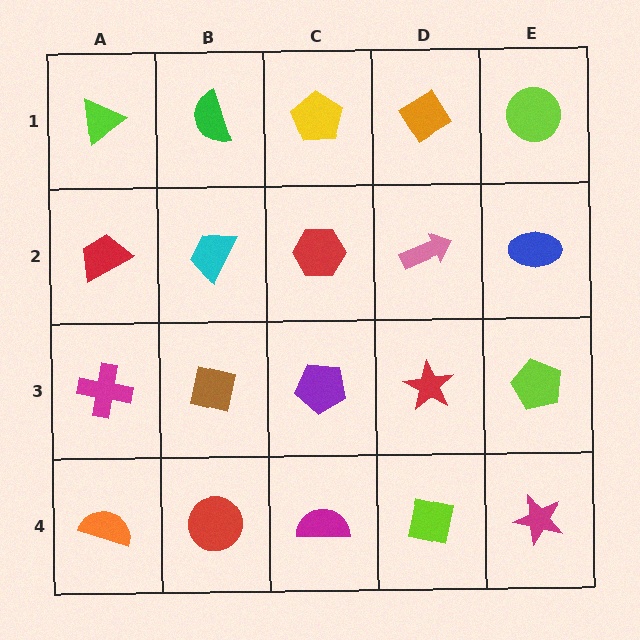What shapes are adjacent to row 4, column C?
A purple pentagon (row 3, column C), a red circle (row 4, column B), a lime square (row 4, column D).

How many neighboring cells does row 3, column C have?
4.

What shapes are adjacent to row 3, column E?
A blue ellipse (row 2, column E), a magenta star (row 4, column E), a red star (row 3, column D).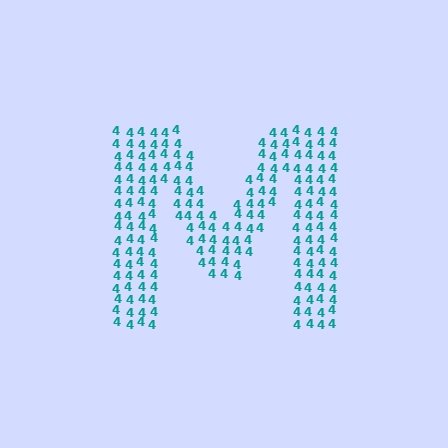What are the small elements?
The small elements are digit 4's.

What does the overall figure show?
The overall figure shows the letter M.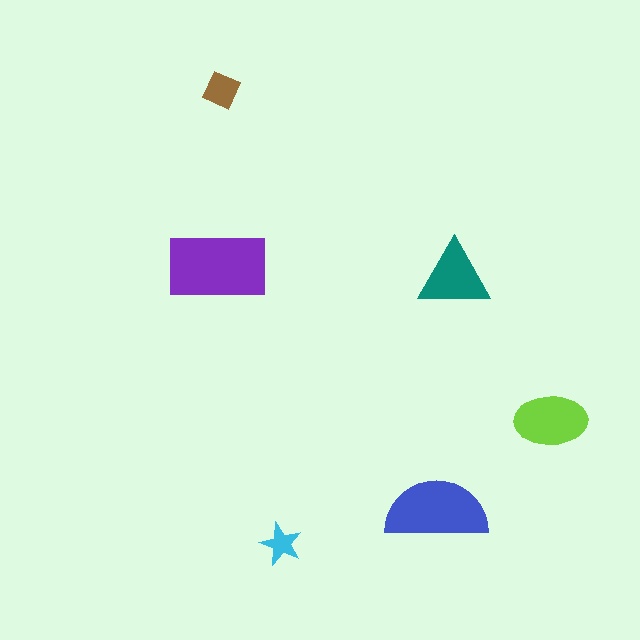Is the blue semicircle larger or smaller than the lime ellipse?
Larger.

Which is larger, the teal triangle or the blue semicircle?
The blue semicircle.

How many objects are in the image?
There are 6 objects in the image.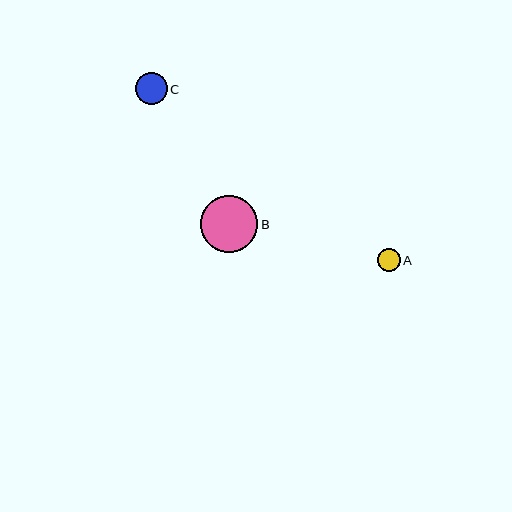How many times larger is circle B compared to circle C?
Circle B is approximately 1.8 times the size of circle C.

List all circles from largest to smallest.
From largest to smallest: B, C, A.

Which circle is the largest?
Circle B is the largest with a size of approximately 57 pixels.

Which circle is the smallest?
Circle A is the smallest with a size of approximately 23 pixels.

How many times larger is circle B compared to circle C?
Circle B is approximately 1.8 times the size of circle C.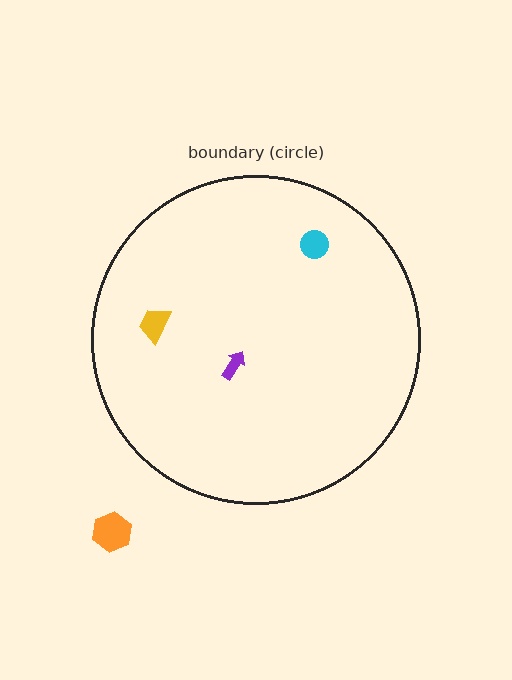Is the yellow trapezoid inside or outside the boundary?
Inside.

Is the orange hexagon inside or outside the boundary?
Outside.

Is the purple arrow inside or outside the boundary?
Inside.